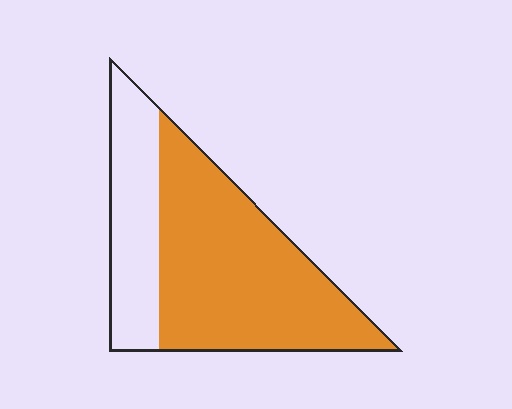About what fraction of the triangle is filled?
About two thirds (2/3).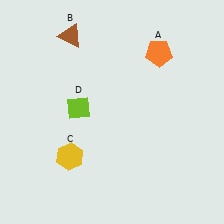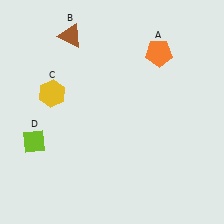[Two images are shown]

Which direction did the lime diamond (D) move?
The lime diamond (D) moved left.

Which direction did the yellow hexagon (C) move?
The yellow hexagon (C) moved up.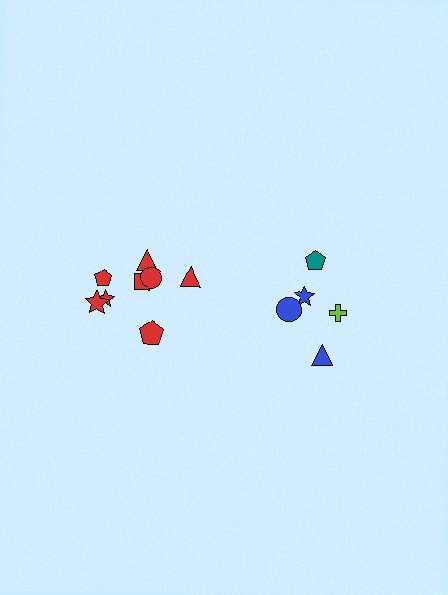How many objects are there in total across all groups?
There are 13 objects.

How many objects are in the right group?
There are 5 objects.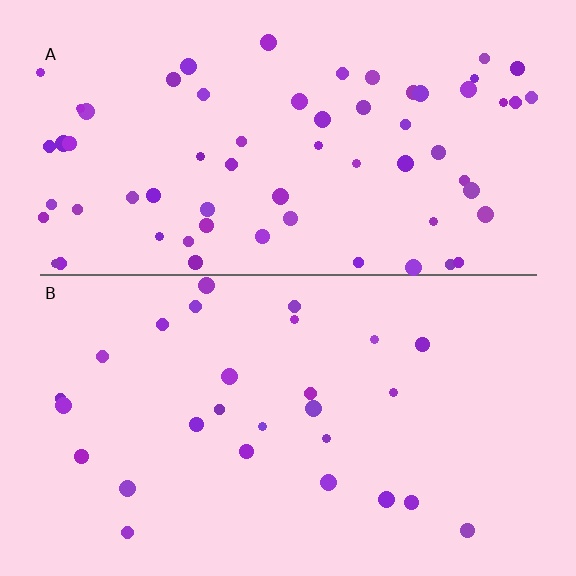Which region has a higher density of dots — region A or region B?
A (the top).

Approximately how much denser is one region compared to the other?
Approximately 2.4× — region A over region B.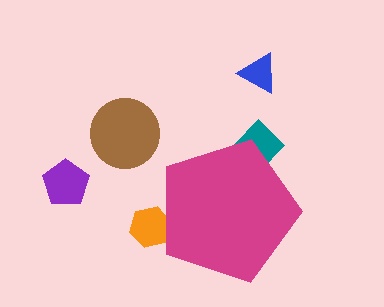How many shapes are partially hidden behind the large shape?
2 shapes are partially hidden.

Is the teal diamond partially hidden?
Yes, the teal diamond is partially hidden behind the magenta pentagon.